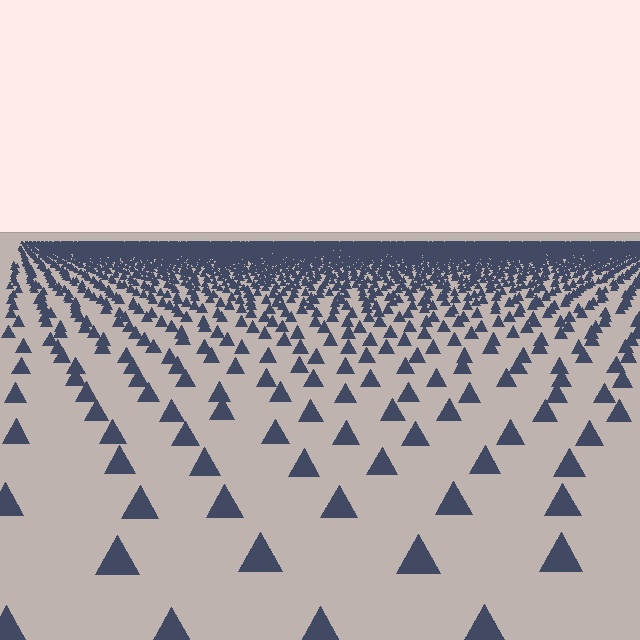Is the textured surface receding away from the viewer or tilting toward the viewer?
The surface is receding away from the viewer. Texture elements get smaller and denser toward the top.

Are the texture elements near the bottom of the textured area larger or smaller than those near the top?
Larger. Near the bottom, elements are closer to the viewer and appear at a bigger on-screen size.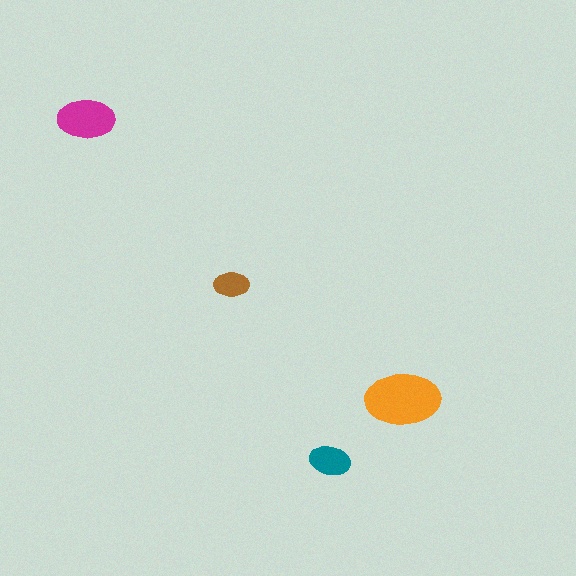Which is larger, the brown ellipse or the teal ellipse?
The teal one.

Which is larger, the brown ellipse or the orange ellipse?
The orange one.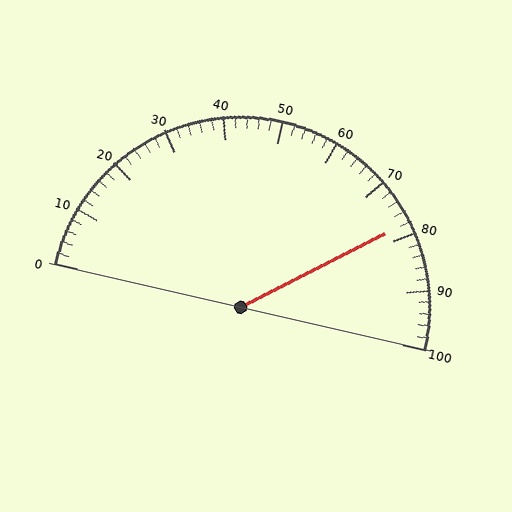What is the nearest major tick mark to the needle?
The nearest major tick mark is 80.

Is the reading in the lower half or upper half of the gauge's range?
The reading is in the upper half of the range (0 to 100).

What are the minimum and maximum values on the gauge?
The gauge ranges from 0 to 100.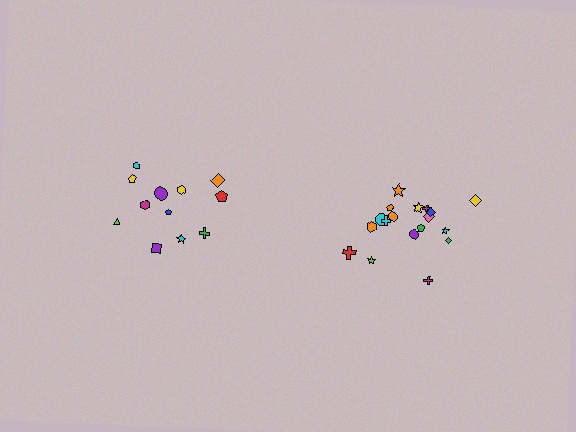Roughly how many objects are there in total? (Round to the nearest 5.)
Roughly 30 objects in total.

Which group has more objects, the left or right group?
The right group.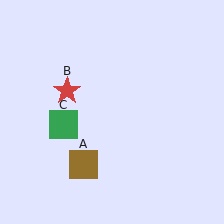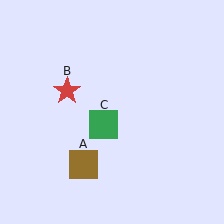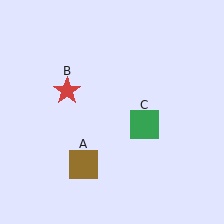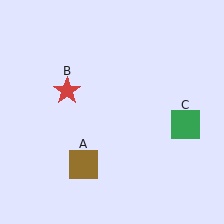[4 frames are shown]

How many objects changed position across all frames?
1 object changed position: green square (object C).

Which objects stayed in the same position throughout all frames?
Brown square (object A) and red star (object B) remained stationary.